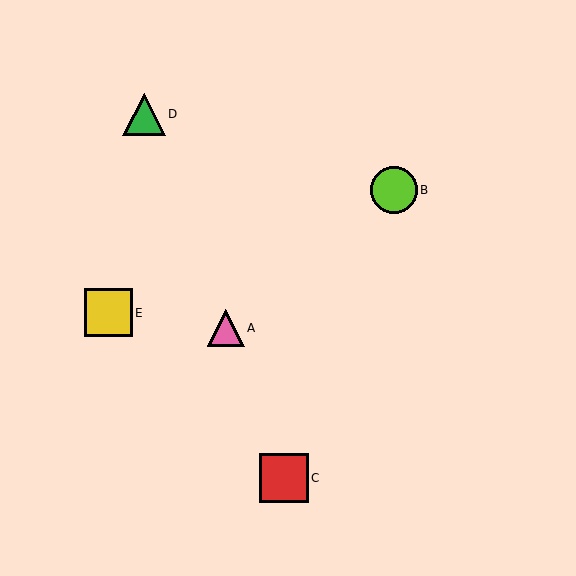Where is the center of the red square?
The center of the red square is at (284, 478).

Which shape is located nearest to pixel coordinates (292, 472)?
The red square (labeled C) at (284, 478) is nearest to that location.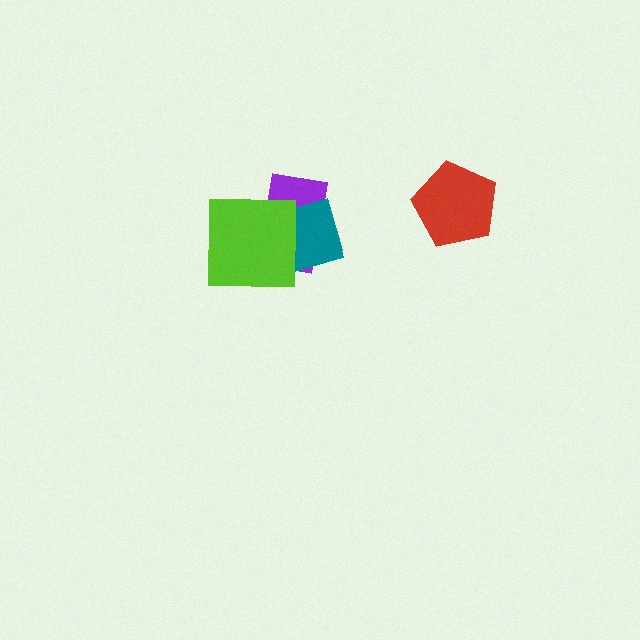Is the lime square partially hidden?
No, no other shape covers it.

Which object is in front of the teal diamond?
The lime square is in front of the teal diamond.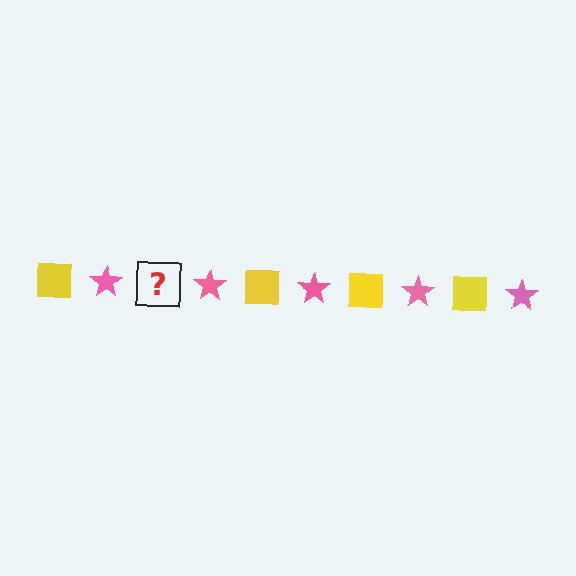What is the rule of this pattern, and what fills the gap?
The rule is that the pattern alternates between yellow square and pink star. The gap should be filled with a yellow square.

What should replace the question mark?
The question mark should be replaced with a yellow square.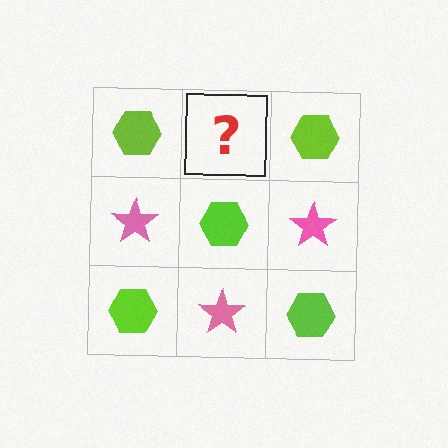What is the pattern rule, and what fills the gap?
The rule is that it alternates lime hexagon and pink star in a checkerboard pattern. The gap should be filled with a pink star.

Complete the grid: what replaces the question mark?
The question mark should be replaced with a pink star.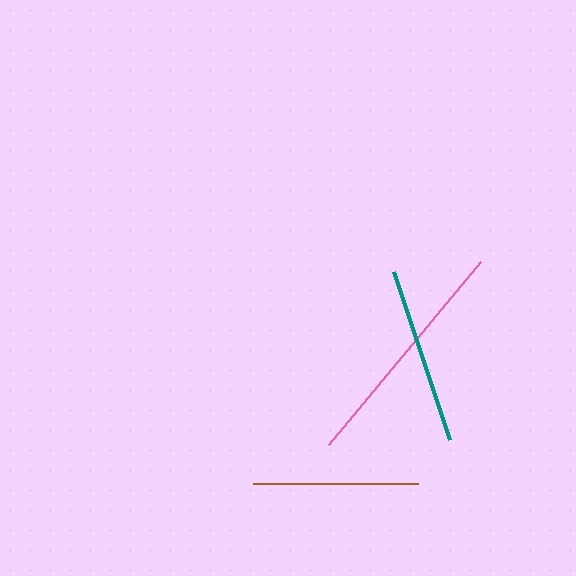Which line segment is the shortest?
The brown line is the shortest at approximately 166 pixels.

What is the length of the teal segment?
The teal segment is approximately 177 pixels long.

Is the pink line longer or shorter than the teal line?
The pink line is longer than the teal line.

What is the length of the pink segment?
The pink segment is approximately 238 pixels long.